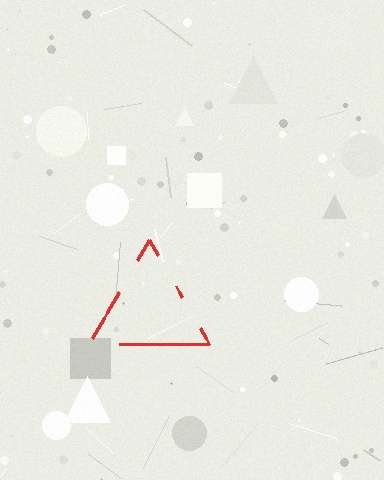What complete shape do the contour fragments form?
The contour fragments form a triangle.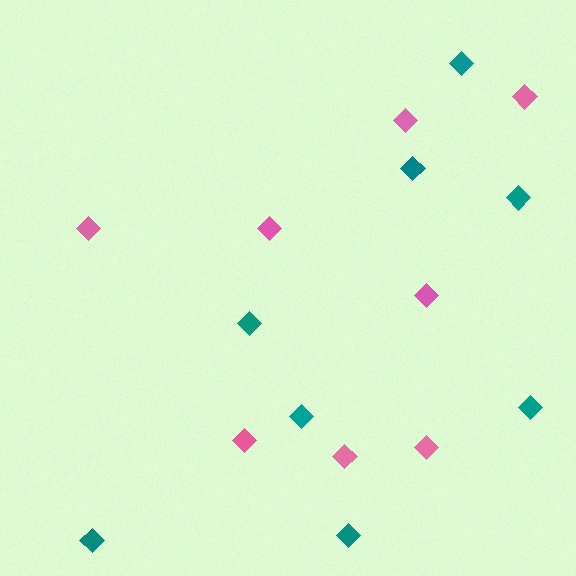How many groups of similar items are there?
There are 2 groups: one group of pink diamonds (8) and one group of teal diamonds (8).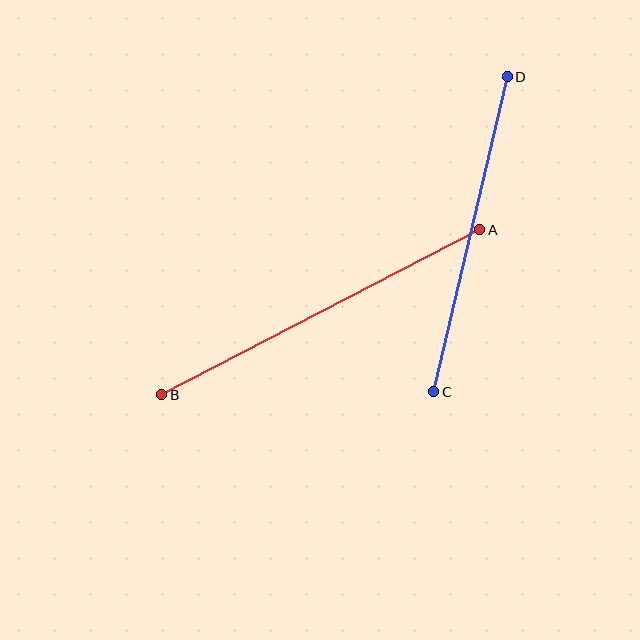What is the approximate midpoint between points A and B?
The midpoint is at approximately (321, 312) pixels.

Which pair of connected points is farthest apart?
Points A and B are farthest apart.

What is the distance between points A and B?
The distance is approximately 358 pixels.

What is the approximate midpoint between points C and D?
The midpoint is at approximately (470, 234) pixels.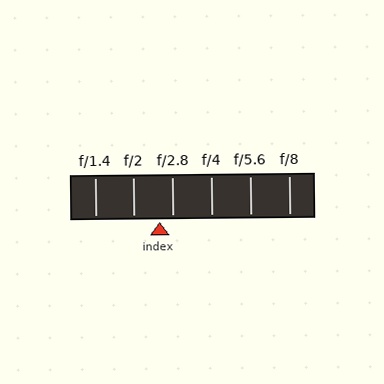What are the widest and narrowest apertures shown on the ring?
The widest aperture shown is f/1.4 and the narrowest is f/8.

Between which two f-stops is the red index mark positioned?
The index mark is between f/2 and f/2.8.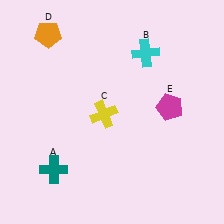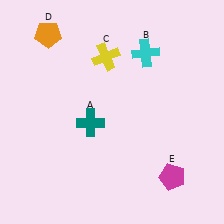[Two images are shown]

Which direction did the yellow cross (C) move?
The yellow cross (C) moved up.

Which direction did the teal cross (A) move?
The teal cross (A) moved up.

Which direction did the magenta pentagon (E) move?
The magenta pentagon (E) moved down.